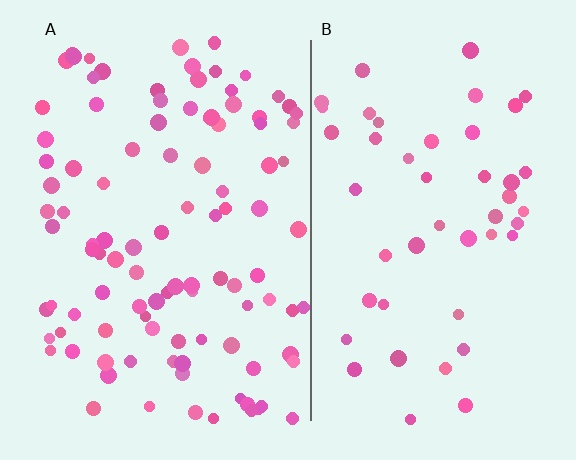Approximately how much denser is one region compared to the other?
Approximately 2.2× — region A over region B.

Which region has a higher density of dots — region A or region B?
A (the left).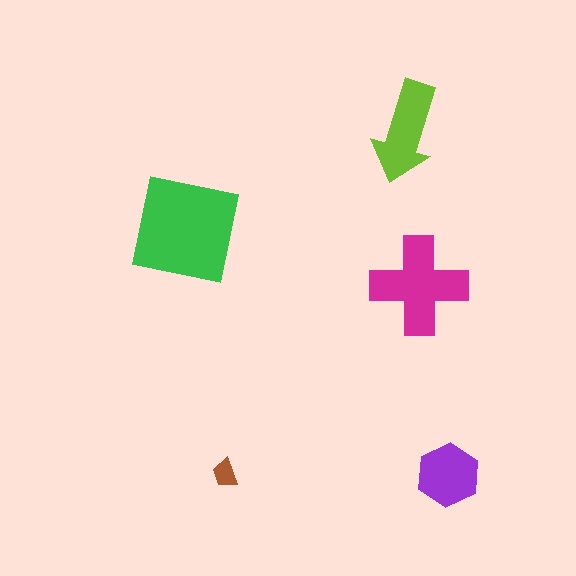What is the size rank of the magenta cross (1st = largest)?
2nd.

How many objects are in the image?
There are 5 objects in the image.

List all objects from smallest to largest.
The brown trapezoid, the purple hexagon, the lime arrow, the magenta cross, the green square.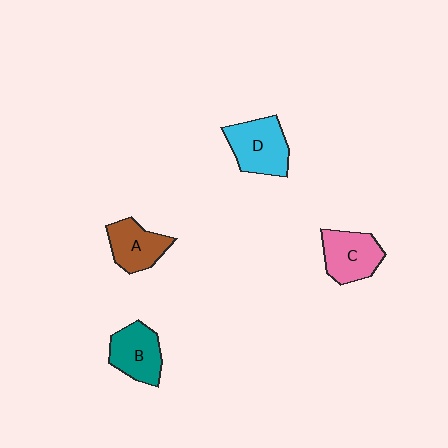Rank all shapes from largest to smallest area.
From largest to smallest: D (cyan), C (pink), B (teal), A (brown).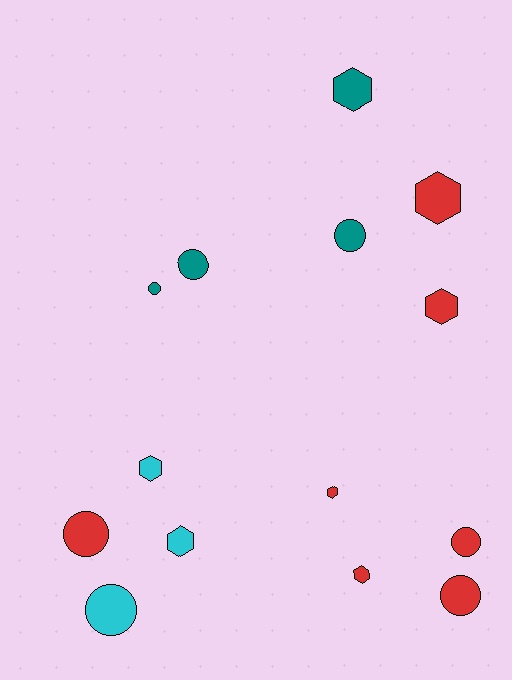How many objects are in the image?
There are 14 objects.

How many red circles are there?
There are 3 red circles.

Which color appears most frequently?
Red, with 7 objects.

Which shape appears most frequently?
Circle, with 7 objects.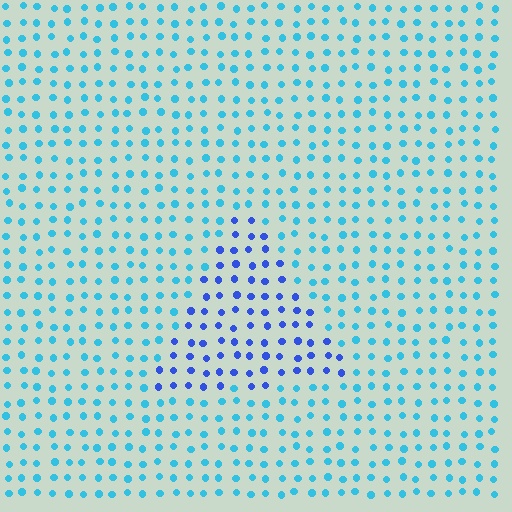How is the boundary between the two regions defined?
The boundary is defined purely by a slight shift in hue (about 38 degrees). Spacing, size, and orientation are identical on both sides.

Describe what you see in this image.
The image is filled with small cyan elements in a uniform arrangement. A triangle-shaped region is visible where the elements are tinted to a slightly different hue, forming a subtle color boundary.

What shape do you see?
I see a triangle.